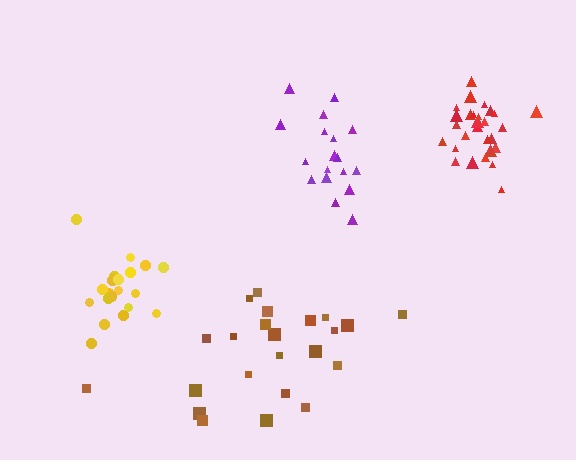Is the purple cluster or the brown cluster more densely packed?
Purple.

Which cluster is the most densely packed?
Red.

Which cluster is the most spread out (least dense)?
Brown.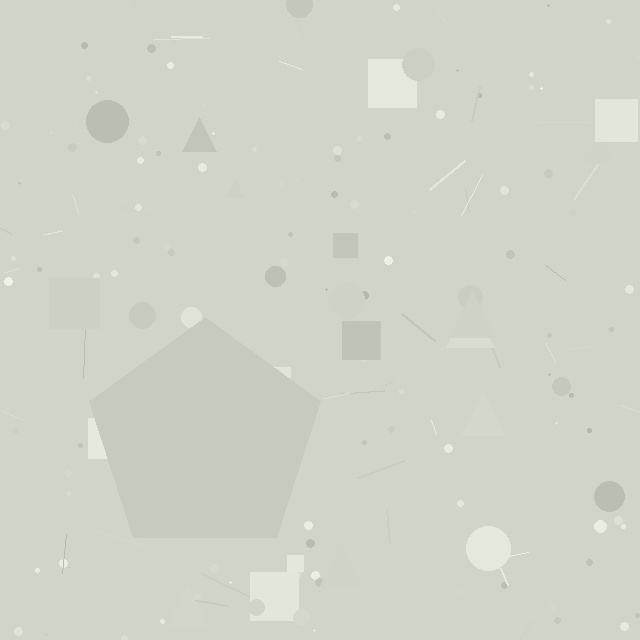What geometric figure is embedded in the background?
A pentagon is embedded in the background.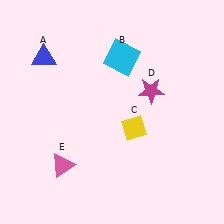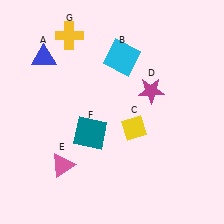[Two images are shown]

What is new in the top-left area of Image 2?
A yellow cross (G) was added in the top-left area of Image 2.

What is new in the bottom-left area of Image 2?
A teal square (F) was added in the bottom-left area of Image 2.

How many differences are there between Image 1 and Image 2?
There are 2 differences between the two images.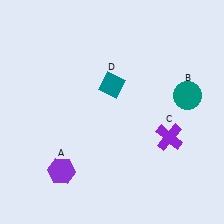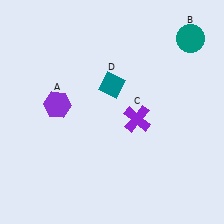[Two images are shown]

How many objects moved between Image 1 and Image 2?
3 objects moved between the two images.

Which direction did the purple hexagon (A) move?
The purple hexagon (A) moved up.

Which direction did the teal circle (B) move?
The teal circle (B) moved up.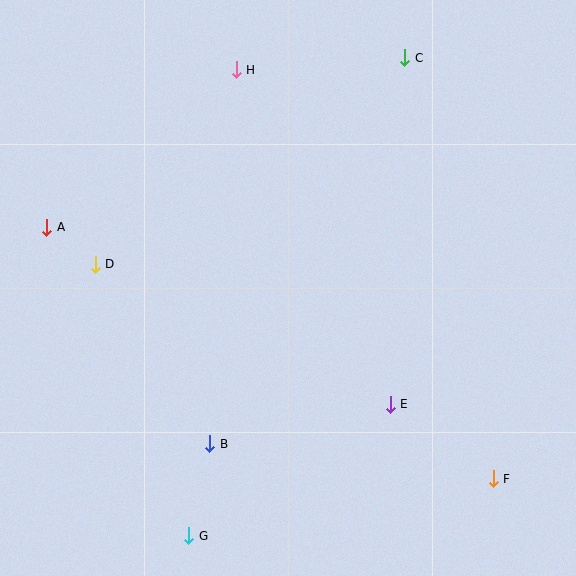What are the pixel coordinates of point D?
Point D is at (95, 264).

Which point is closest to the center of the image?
Point E at (390, 404) is closest to the center.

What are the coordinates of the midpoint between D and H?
The midpoint between D and H is at (166, 167).